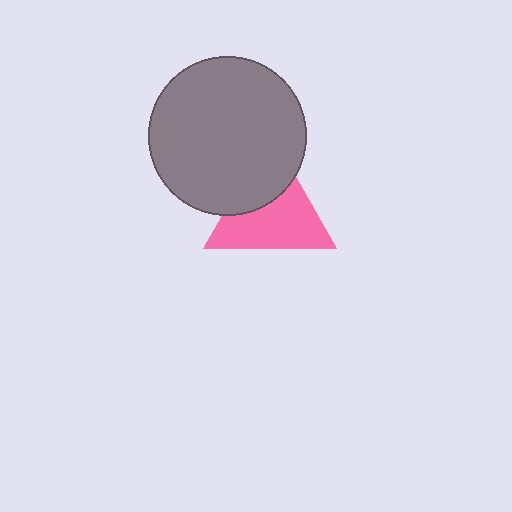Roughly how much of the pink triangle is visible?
About half of it is visible (roughly 64%).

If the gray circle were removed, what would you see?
You would see the complete pink triangle.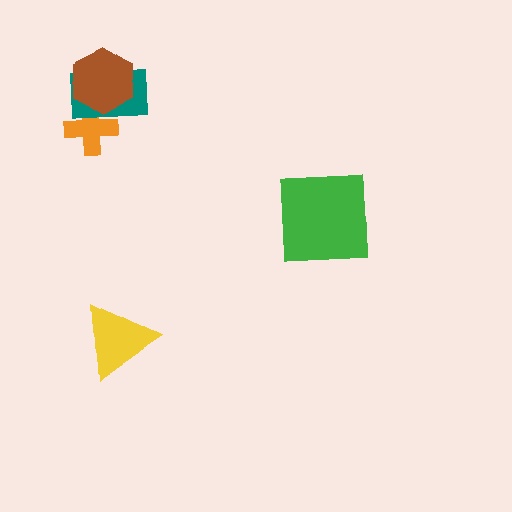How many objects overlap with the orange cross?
2 objects overlap with the orange cross.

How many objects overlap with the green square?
0 objects overlap with the green square.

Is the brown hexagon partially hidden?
No, no other shape covers it.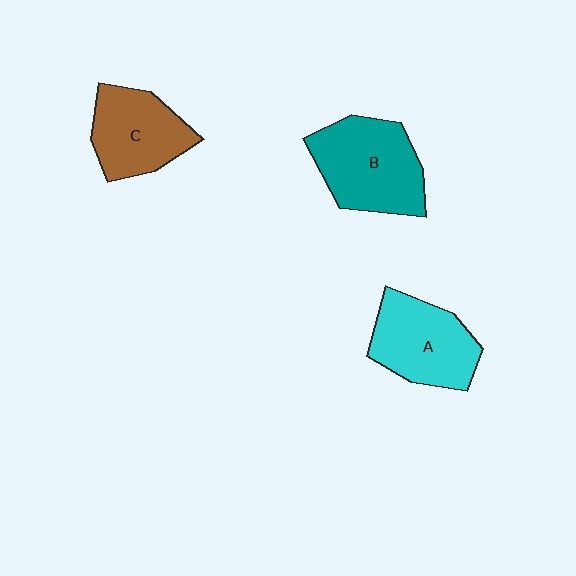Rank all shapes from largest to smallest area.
From largest to smallest: B (teal), A (cyan), C (brown).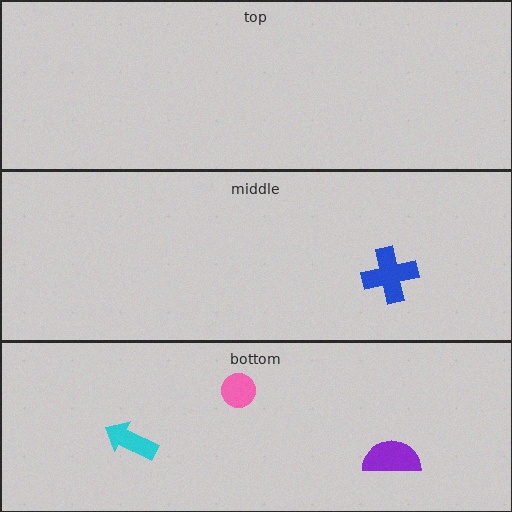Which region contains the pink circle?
The bottom region.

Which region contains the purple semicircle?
The bottom region.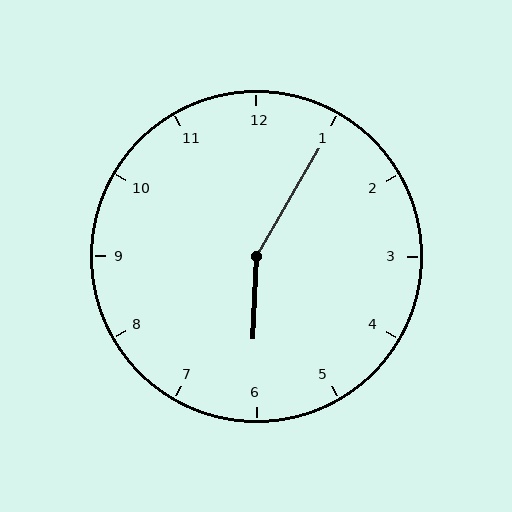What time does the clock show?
6:05.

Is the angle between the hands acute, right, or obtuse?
It is obtuse.